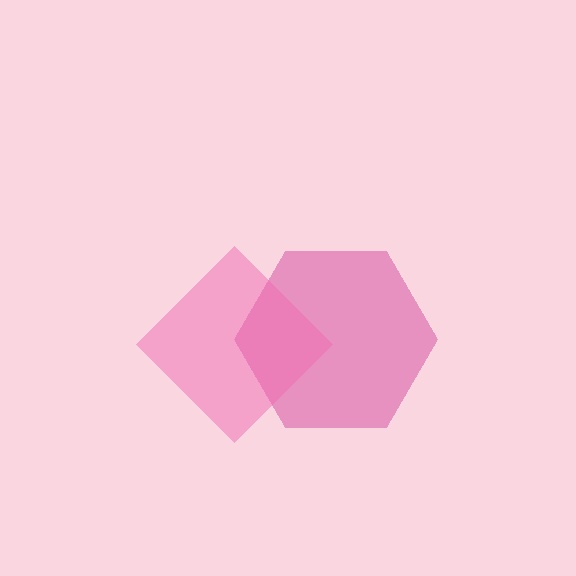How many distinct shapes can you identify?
There are 2 distinct shapes: a magenta hexagon, a pink diamond.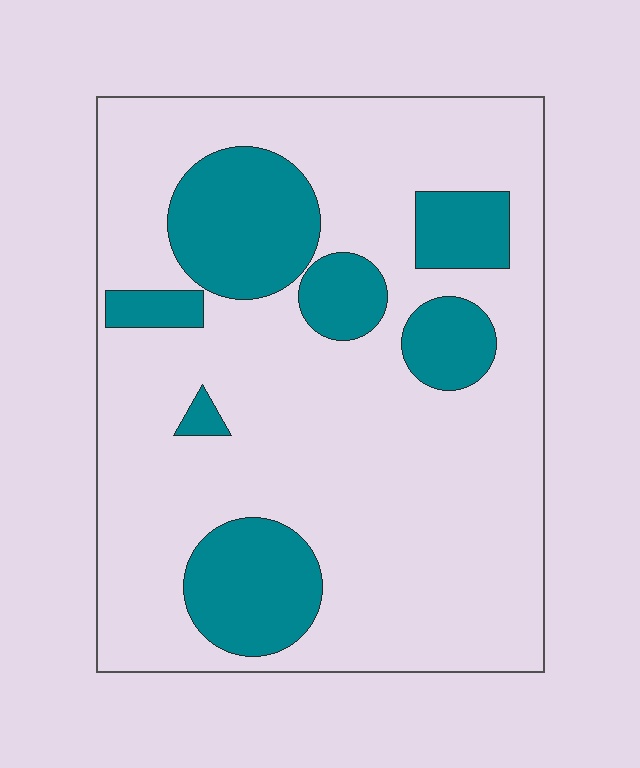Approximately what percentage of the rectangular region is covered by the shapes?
Approximately 25%.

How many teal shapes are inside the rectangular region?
7.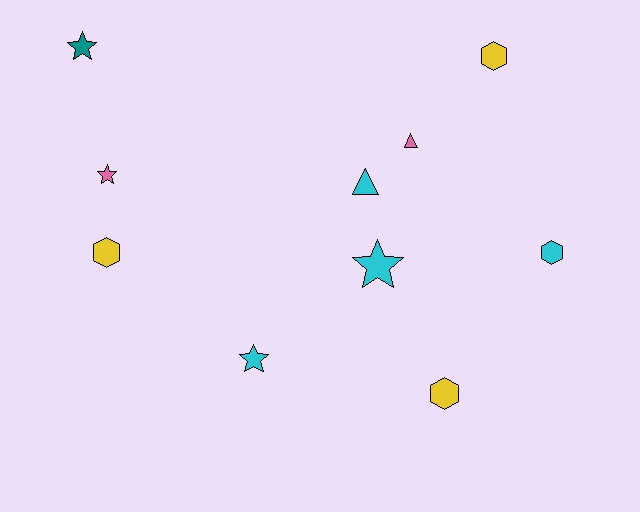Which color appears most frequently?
Cyan, with 4 objects.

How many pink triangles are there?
There is 1 pink triangle.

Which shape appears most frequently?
Star, with 4 objects.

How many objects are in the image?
There are 10 objects.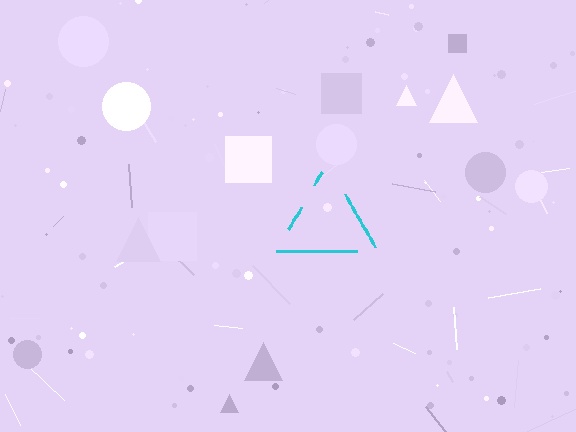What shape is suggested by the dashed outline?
The dashed outline suggests a triangle.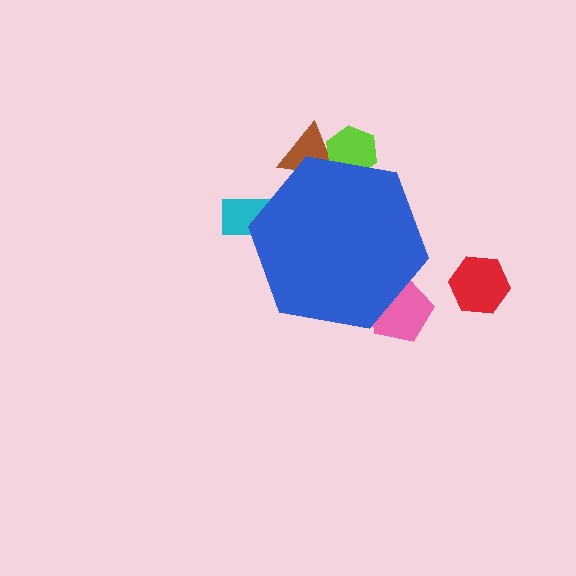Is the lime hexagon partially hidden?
Yes, the lime hexagon is partially hidden behind the blue hexagon.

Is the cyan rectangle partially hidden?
Yes, the cyan rectangle is partially hidden behind the blue hexagon.